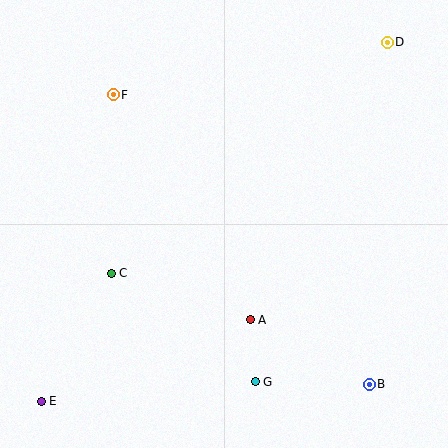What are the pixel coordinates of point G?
Point G is at (255, 382).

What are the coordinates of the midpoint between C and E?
The midpoint between C and E is at (76, 337).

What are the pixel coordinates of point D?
Point D is at (387, 42).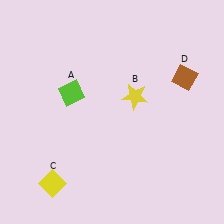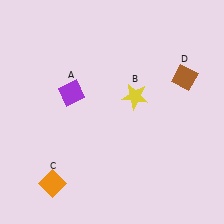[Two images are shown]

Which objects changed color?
A changed from lime to purple. C changed from yellow to orange.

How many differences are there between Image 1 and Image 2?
There are 2 differences between the two images.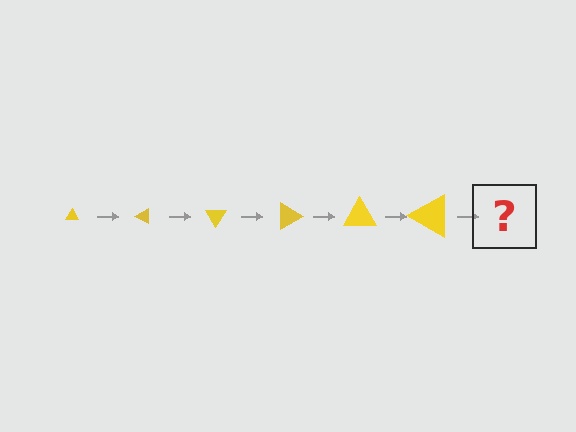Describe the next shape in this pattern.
It should be a triangle, larger than the previous one and rotated 180 degrees from the start.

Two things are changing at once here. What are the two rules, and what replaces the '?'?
The two rules are that the triangle grows larger each step and it rotates 30 degrees each step. The '?' should be a triangle, larger than the previous one and rotated 180 degrees from the start.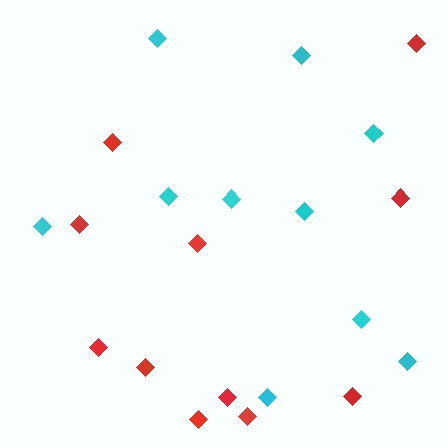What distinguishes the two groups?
There are 2 groups: one group of red diamonds (11) and one group of cyan diamonds (10).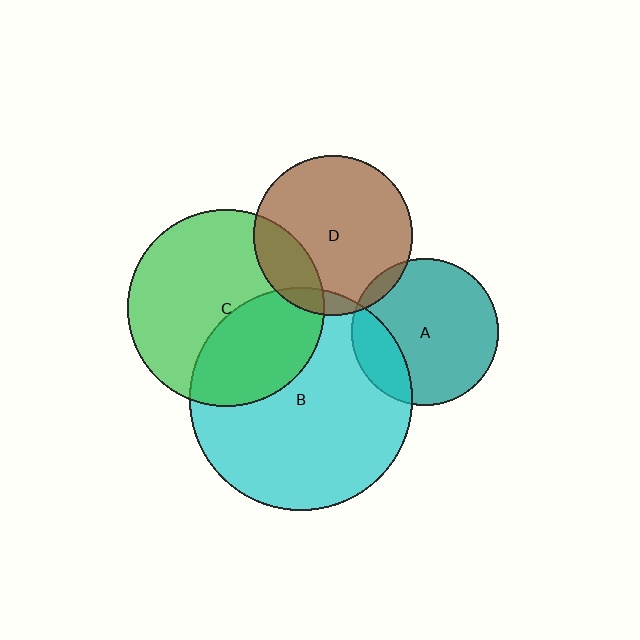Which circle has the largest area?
Circle B (cyan).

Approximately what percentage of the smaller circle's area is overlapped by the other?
Approximately 10%.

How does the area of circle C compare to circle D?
Approximately 1.5 times.